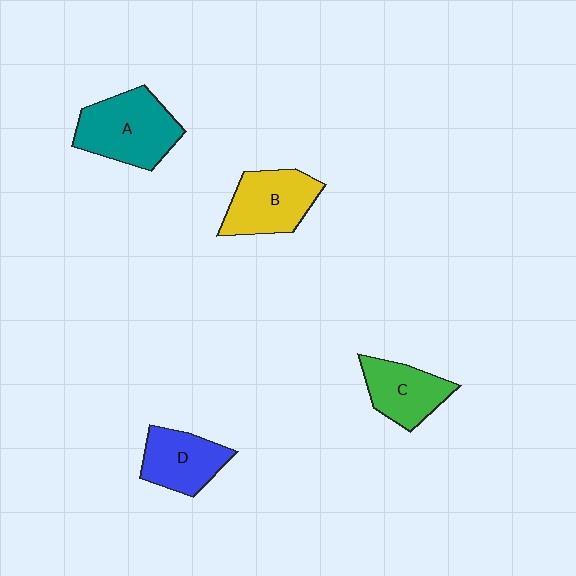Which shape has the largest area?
Shape A (teal).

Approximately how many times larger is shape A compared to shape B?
Approximately 1.2 times.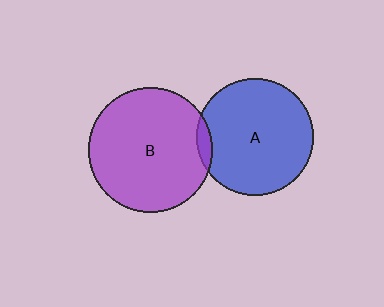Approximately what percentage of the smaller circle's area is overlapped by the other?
Approximately 5%.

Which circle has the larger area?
Circle B (purple).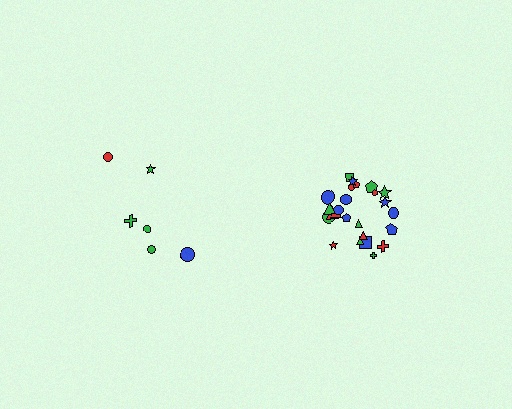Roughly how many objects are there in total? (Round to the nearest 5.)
Roughly 30 objects in total.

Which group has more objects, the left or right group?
The right group.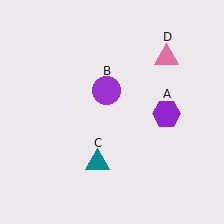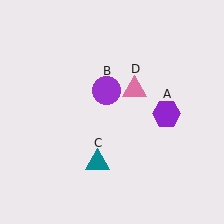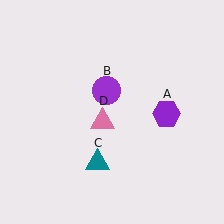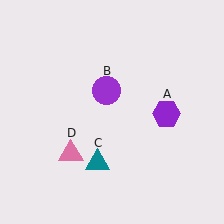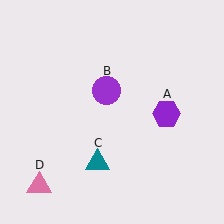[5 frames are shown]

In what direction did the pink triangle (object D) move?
The pink triangle (object D) moved down and to the left.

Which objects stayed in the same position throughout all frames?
Purple hexagon (object A) and purple circle (object B) and teal triangle (object C) remained stationary.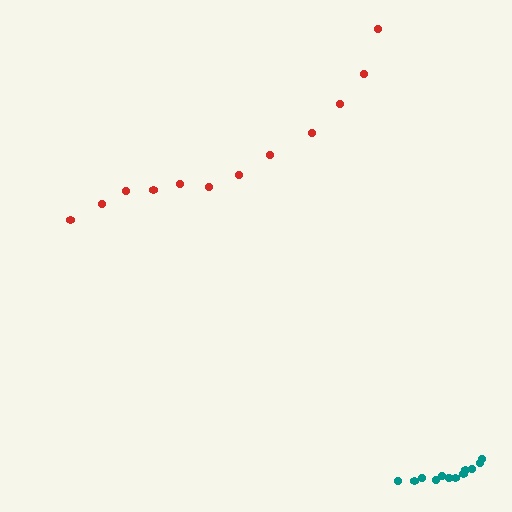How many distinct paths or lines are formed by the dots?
There are 2 distinct paths.